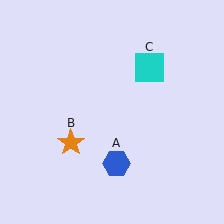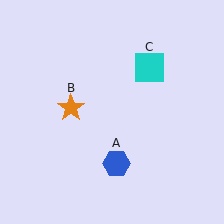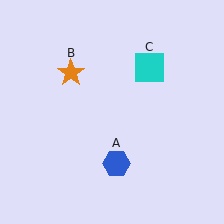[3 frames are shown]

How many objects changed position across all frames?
1 object changed position: orange star (object B).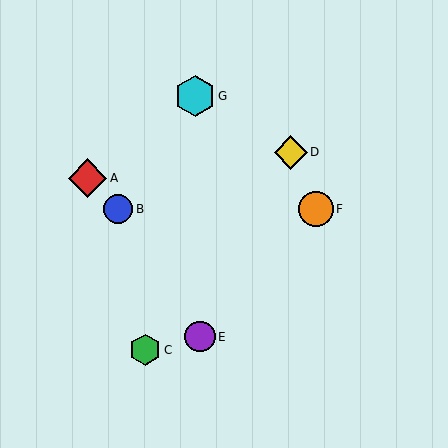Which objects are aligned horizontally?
Objects B, F are aligned horizontally.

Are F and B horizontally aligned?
Yes, both are at y≈209.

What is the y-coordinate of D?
Object D is at y≈152.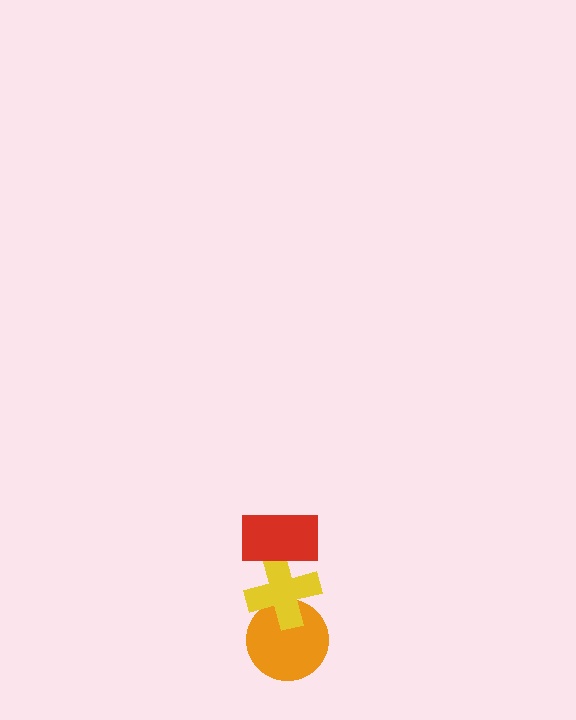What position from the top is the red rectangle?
The red rectangle is 1st from the top.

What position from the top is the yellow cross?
The yellow cross is 2nd from the top.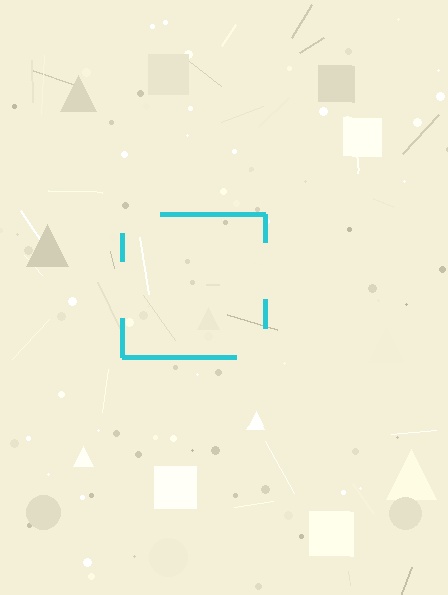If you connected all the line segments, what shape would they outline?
They would outline a square.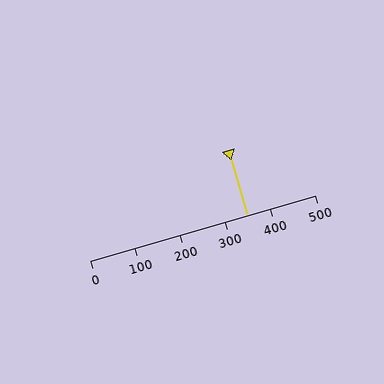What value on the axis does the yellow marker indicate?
The marker indicates approximately 350.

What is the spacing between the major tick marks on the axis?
The major ticks are spaced 100 apart.